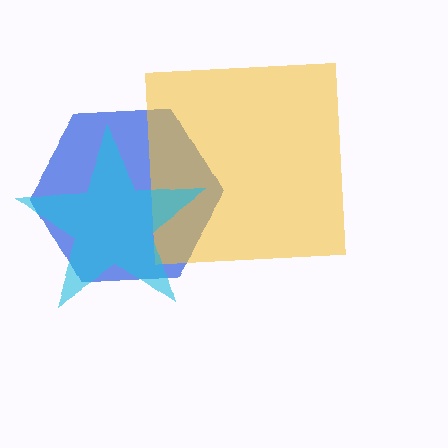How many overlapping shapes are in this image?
There are 3 overlapping shapes in the image.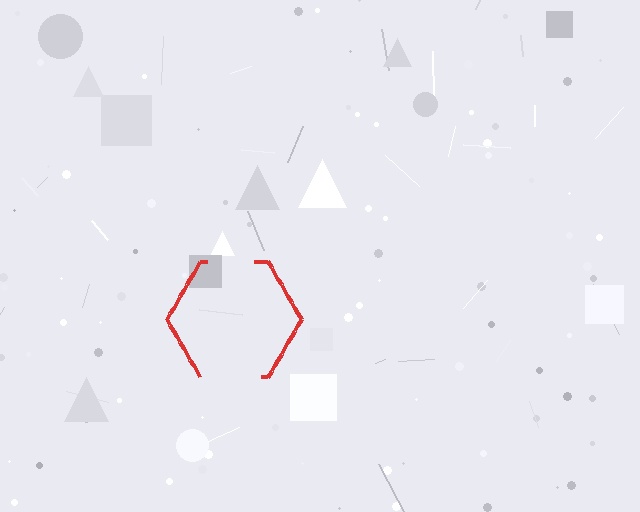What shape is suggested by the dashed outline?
The dashed outline suggests a hexagon.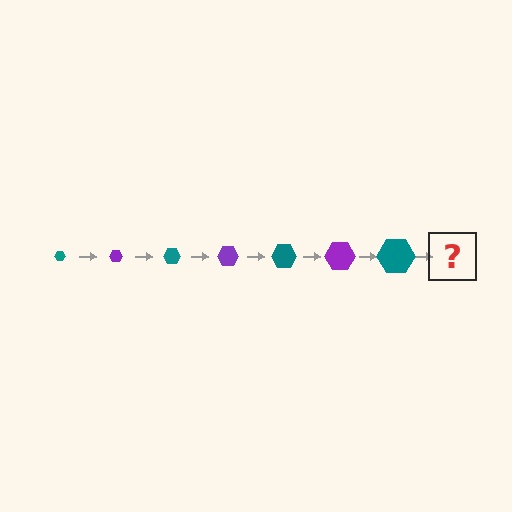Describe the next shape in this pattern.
It should be a purple hexagon, larger than the previous one.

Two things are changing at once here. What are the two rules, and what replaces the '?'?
The two rules are that the hexagon grows larger each step and the color cycles through teal and purple. The '?' should be a purple hexagon, larger than the previous one.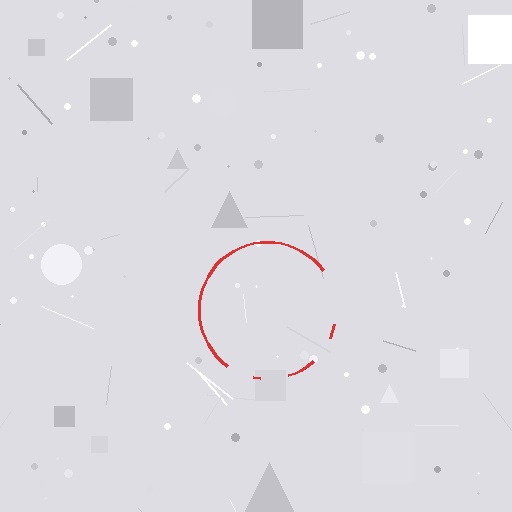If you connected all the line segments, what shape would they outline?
They would outline a circle.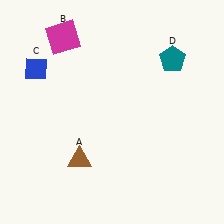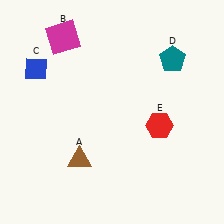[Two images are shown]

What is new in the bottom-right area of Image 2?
A red hexagon (E) was added in the bottom-right area of Image 2.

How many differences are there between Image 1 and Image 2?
There is 1 difference between the two images.